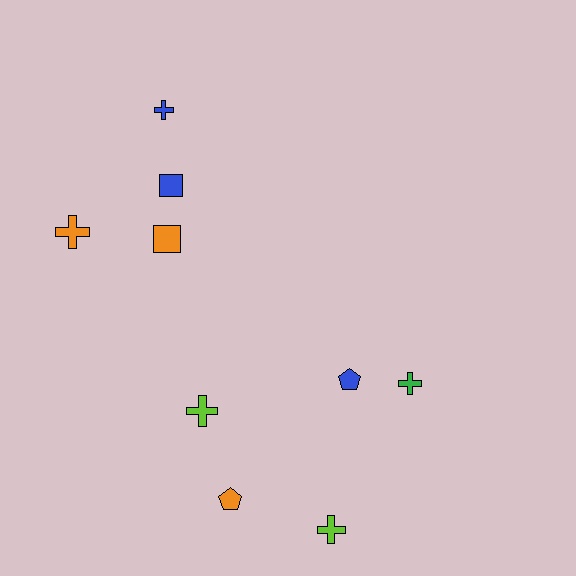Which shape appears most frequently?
Cross, with 5 objects.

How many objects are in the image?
There are 9 objects.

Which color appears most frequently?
Blue, with 3 objects.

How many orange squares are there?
There is 1 orange square.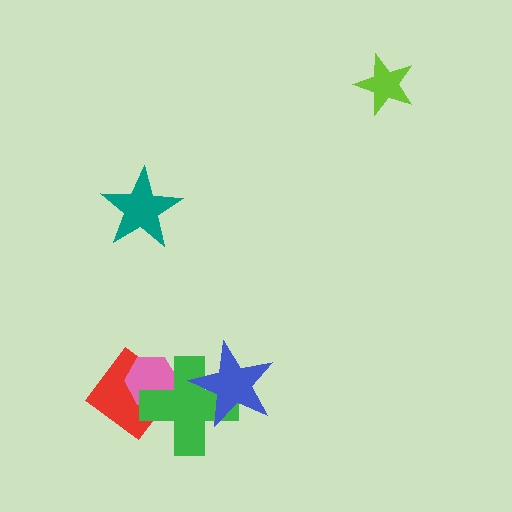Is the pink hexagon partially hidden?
Yes, it is partially covered by another shape.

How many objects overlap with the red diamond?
2 objects overlap with the red diamond.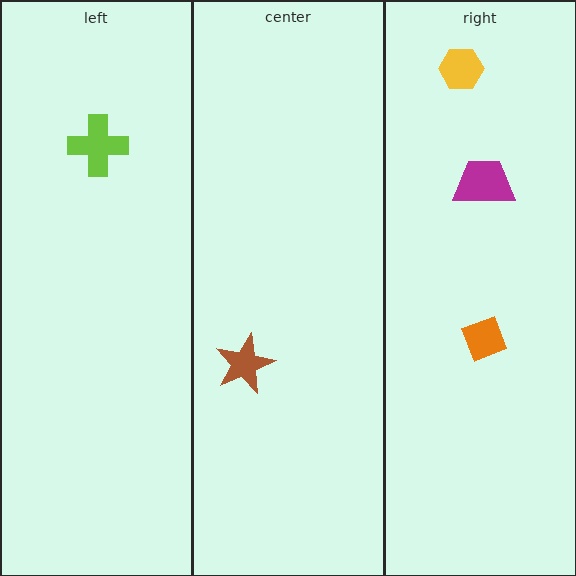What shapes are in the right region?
The yellow hexagon, the orange diamond, the magenta trapezoid.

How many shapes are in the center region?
1.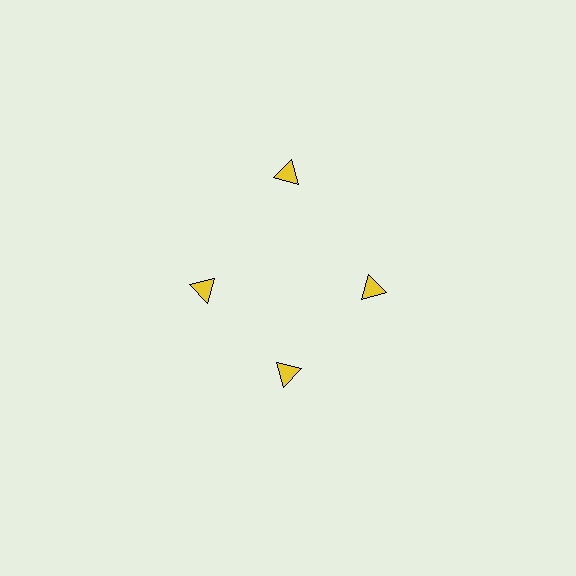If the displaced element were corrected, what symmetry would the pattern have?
It would have 4-fold rotational symmetry — the pattern would map onto itself every 90 degrees.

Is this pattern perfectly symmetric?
No. The 4 yellow triangles are arranged in a ring, but one element near the 12 o'clock position is pushed outward from the center, breaking the 4-fold rotational symmetry.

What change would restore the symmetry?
The symmetry would be restored by moving it inward, back onto the ring so that all 4 triangles sit at equal angles and equal distance from the center.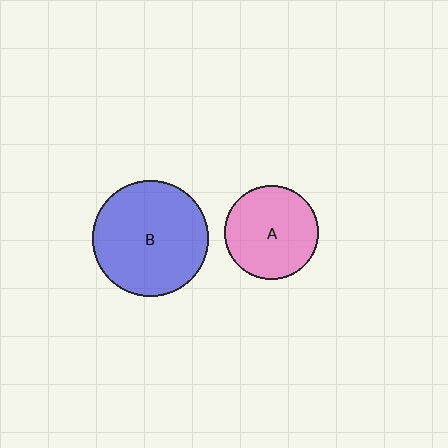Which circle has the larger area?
Circle B (blue).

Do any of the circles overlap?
No, none of the circles overlap.